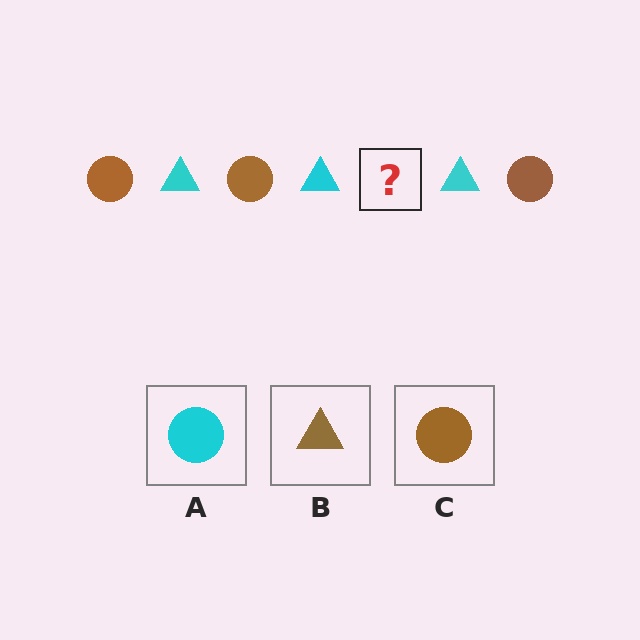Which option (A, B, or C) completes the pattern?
C.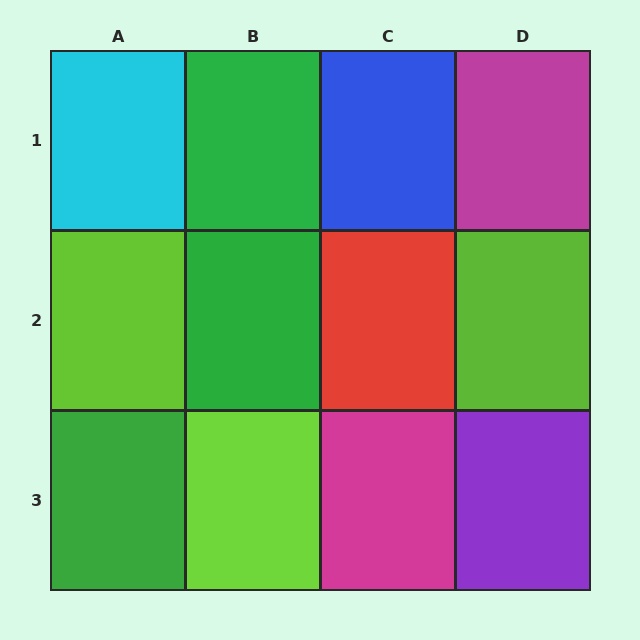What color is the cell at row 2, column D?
Lime.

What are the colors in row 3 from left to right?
Green, lime, magenta, purple.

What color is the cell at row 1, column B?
Green.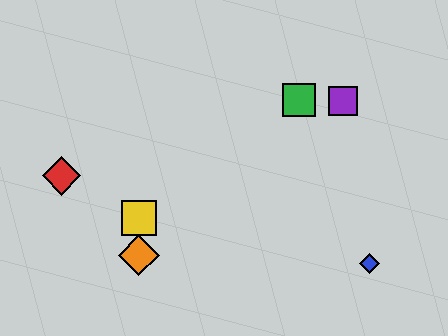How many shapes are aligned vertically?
2 shapes (the yellow square, the orange diamond) are aligned vertically.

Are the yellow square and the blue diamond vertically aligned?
No, the yellow square is at x≈139 and the blue diamond is at x≈370.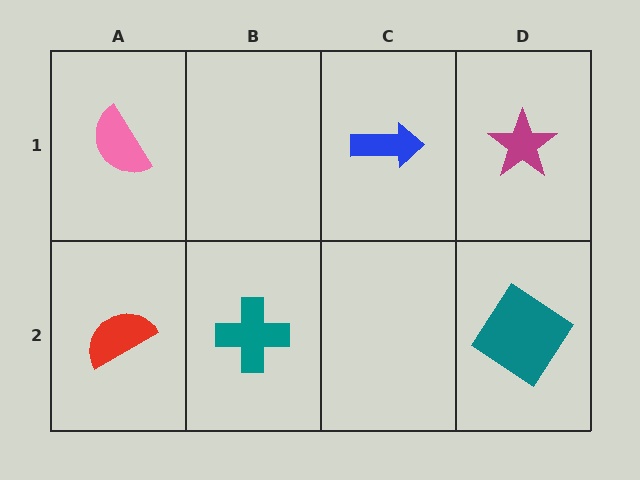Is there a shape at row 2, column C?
No, that cell is empty.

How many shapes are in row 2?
3 shapes.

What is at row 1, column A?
A pink semicircle.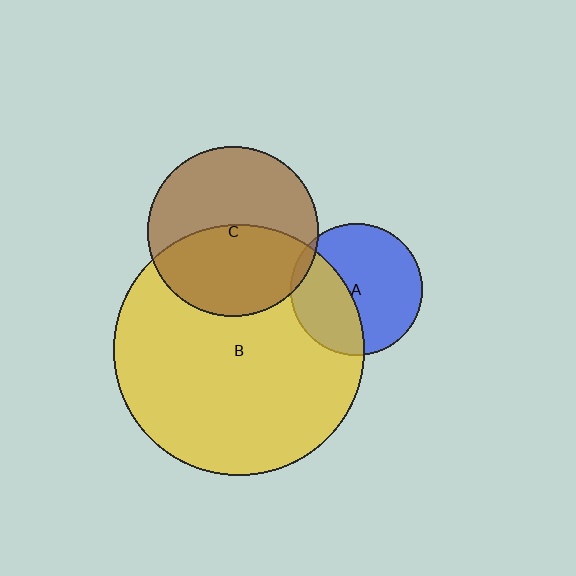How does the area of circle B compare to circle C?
Approximately 2.2 times.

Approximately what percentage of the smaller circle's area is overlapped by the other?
Approximately 5%.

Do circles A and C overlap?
Yes.